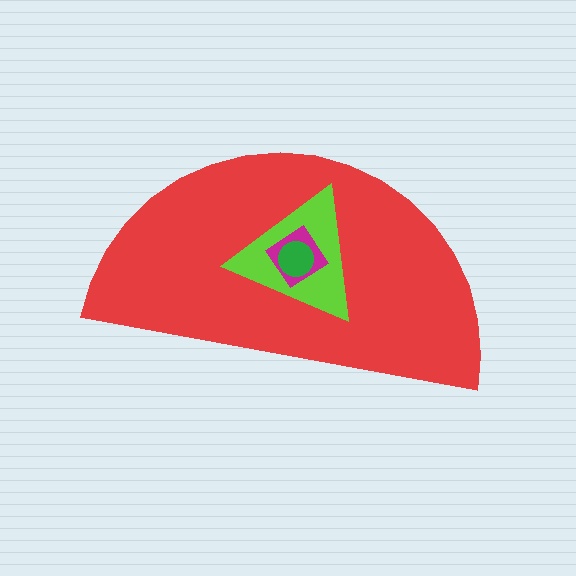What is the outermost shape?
The red semicircle.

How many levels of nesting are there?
4.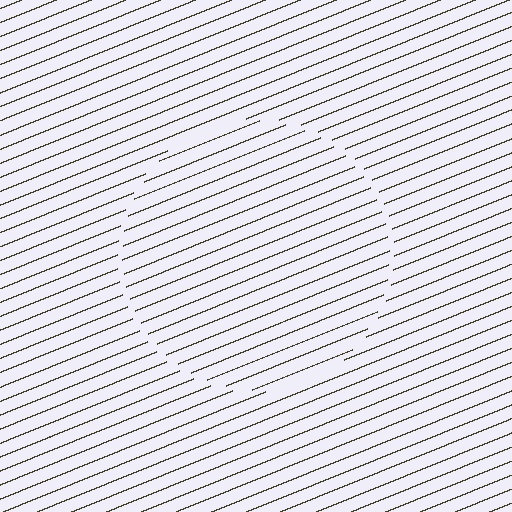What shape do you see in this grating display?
An illusory circle. The interior of the shape contains the same grating, shifted by half a period — the contour is defined by the phase discontinuity where line-ends from the inner and outer gratings abut.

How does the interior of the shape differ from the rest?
The interior of the shape contains the same grating, shifted by half a period — the contour is defined by the phase discontinuity where line-ends from the inner and outer gratings abut.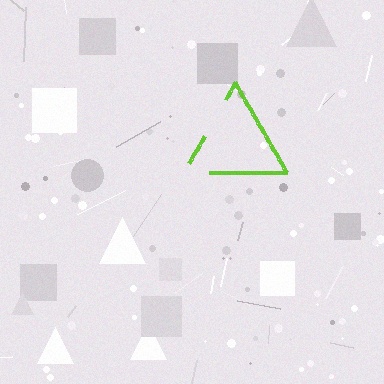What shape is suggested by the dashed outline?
The dashed outline suggests a triangle.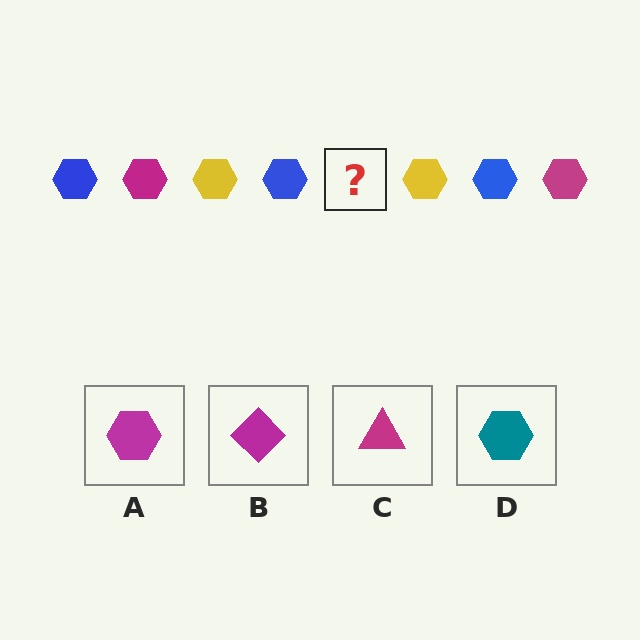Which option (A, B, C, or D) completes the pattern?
A.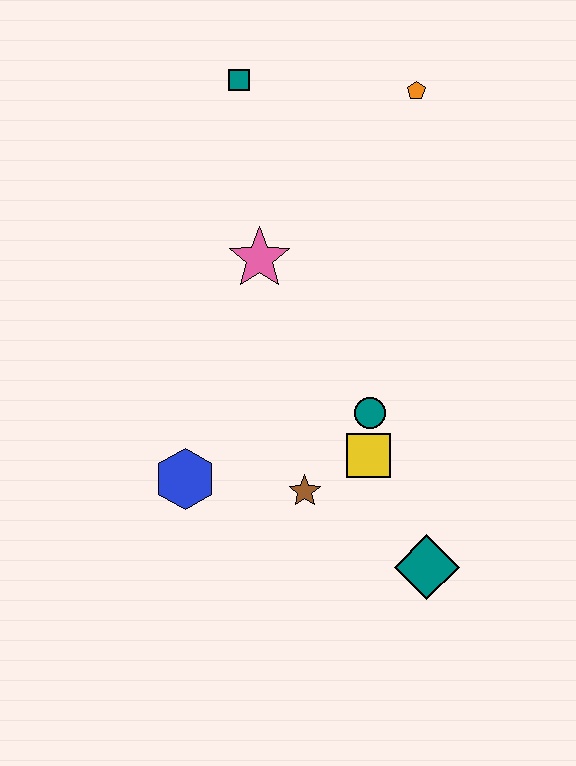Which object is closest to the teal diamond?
The yellow square is closest to the teal diamond.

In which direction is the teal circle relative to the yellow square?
The teal circle is above the yellow square.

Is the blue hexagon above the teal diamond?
Yes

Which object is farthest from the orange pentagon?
The teal diamond is farthest from the orange pentagon.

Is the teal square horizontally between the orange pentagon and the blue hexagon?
Yes